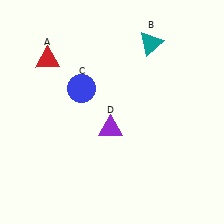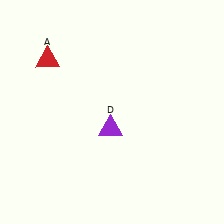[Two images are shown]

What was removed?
The blue circle (C), the teal triangle (B) were removed in Image 2.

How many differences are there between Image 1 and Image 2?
There are 2 differences between the two images.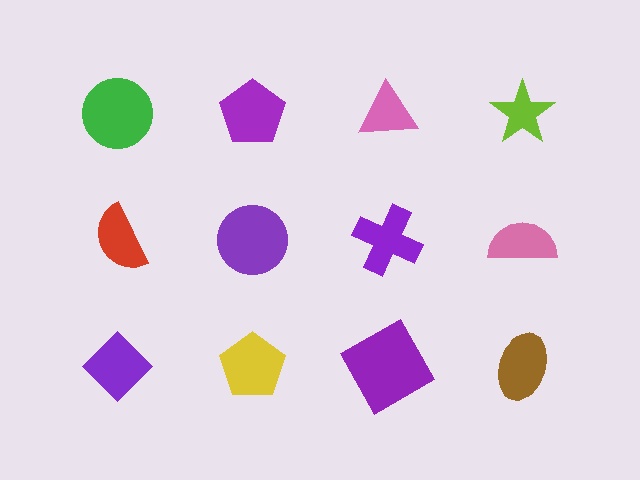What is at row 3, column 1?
A purple diamond.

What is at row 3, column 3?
A purple square.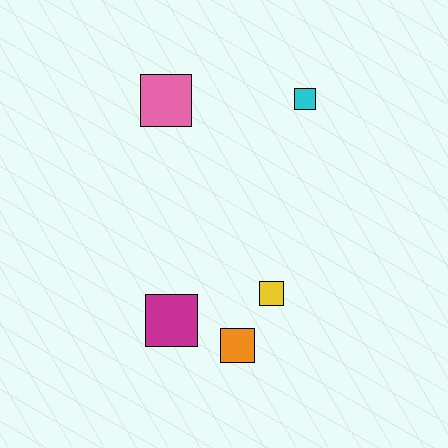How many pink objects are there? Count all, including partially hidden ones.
There is 1 pink object.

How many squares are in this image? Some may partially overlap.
There are 5 squares.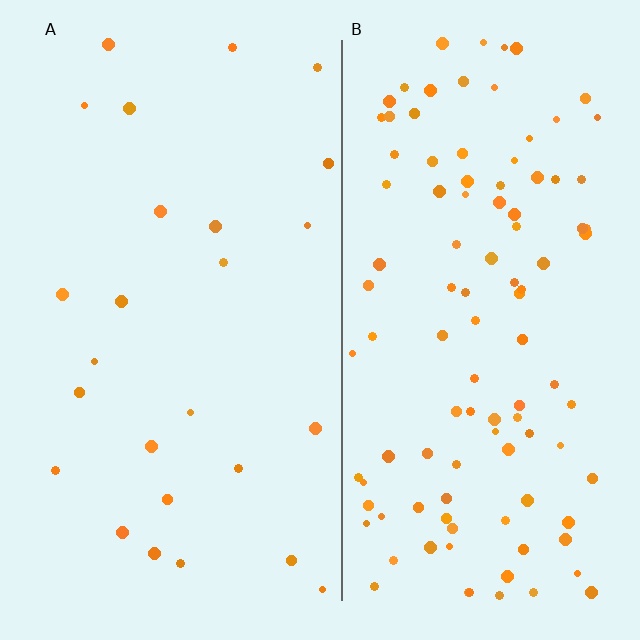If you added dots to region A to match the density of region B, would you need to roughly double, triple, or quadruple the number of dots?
Approximately quadruple.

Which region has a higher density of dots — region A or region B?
B (the right).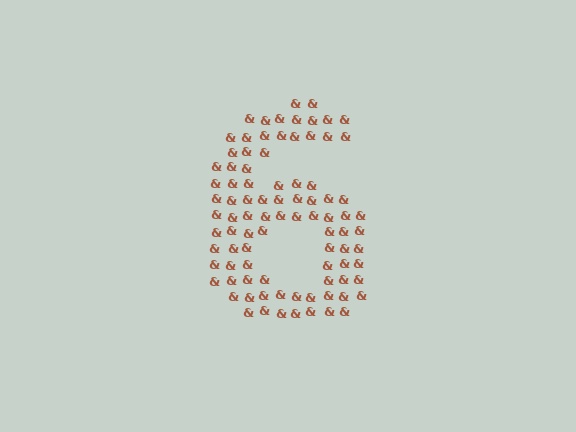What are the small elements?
The small elements are ampersands.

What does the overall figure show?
The overall figure shows the digit 6.